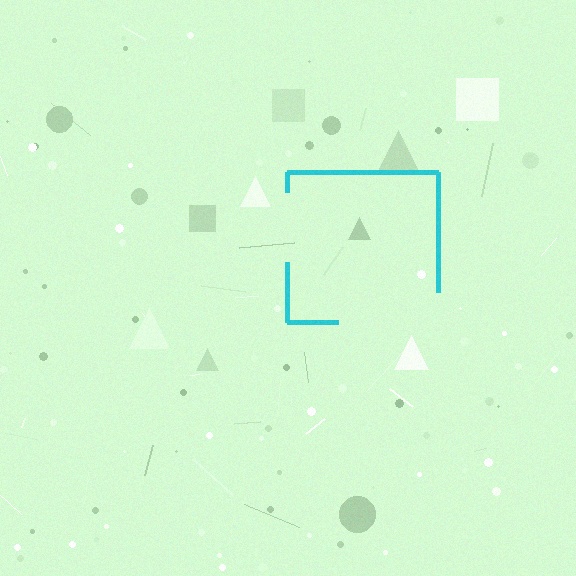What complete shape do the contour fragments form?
The contour fragments form a square.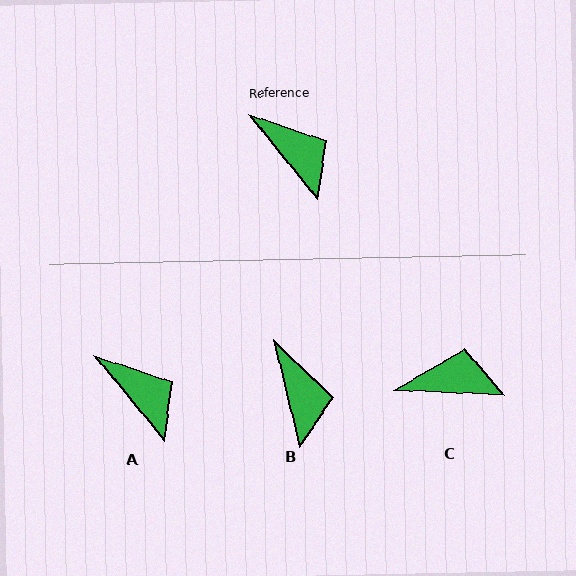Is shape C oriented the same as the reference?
No, it is off by about 49 degrees.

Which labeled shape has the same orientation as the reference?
A.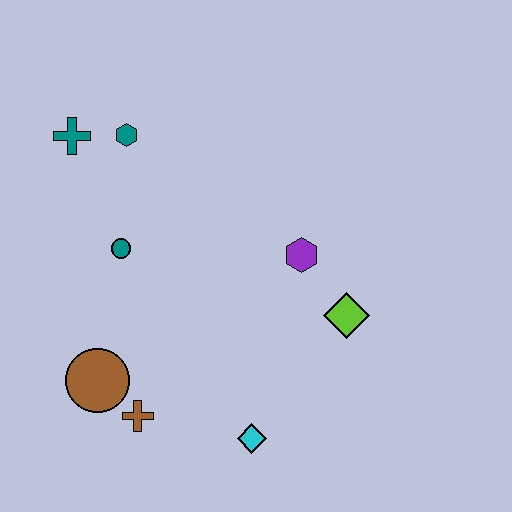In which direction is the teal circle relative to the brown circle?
The teal circle is above the brown circle.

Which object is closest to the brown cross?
The brown circle is closest to the brown cross.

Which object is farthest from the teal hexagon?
The cyan diamond is farthest from the teal hexagon.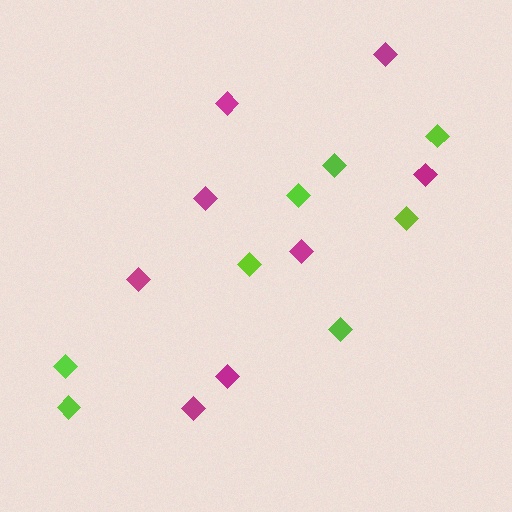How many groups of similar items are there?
There are 2 groups: one group of lime diamonds (8) and one group of magenta diamonds (8).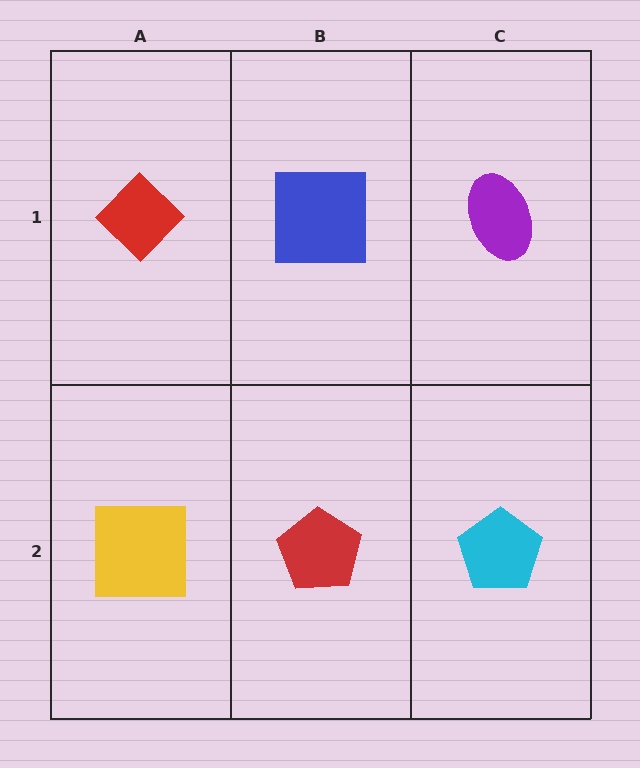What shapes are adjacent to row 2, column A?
A red diamond (row 1, column A), a red pentagon (row 2, column B).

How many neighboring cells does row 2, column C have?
2.